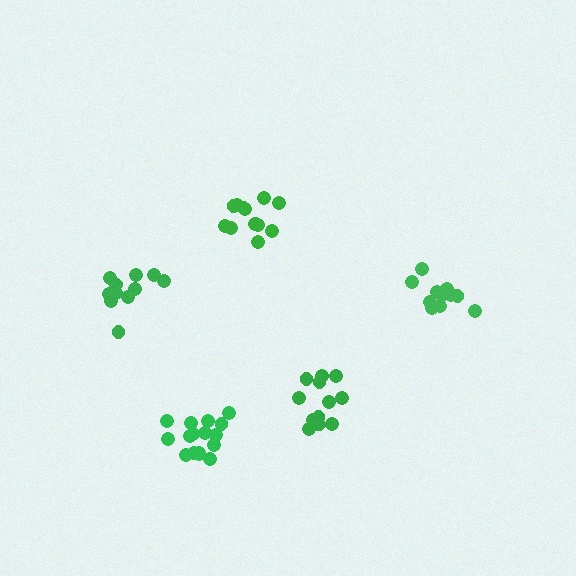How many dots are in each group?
Group 1: 16 dots, Group 2: 13 dots, Group 3: 12 dots, Group 4: 11 dots, Group 5: 11 dots (63 total).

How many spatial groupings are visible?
There are 5 spatial groupings.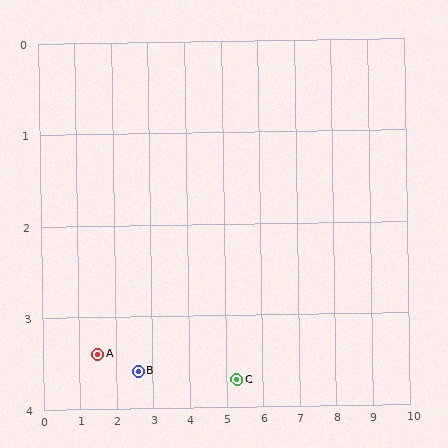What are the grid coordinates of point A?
Point A is at approximately (1.5, 3.4).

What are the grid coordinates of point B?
Point B is at approximately (2.6, 3.6).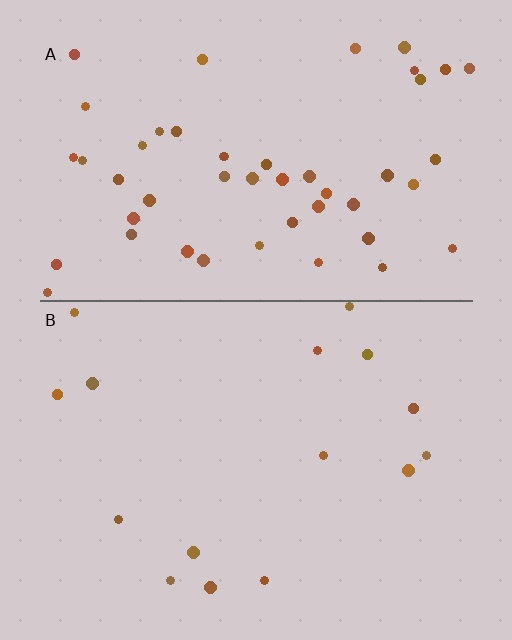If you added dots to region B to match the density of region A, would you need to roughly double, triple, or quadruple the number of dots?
Approximately triple.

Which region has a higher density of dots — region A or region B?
A (the top).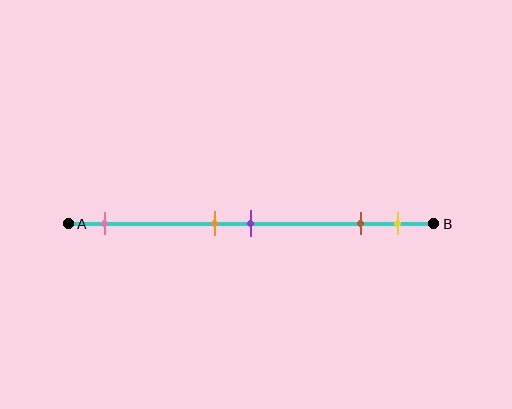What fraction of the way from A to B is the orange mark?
The orange mark is approximately 40% (0.4) of the way from A to B.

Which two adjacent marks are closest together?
The orange and purple marks are the closest adjacent pair.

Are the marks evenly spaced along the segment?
No, the marks are not evenly spaced.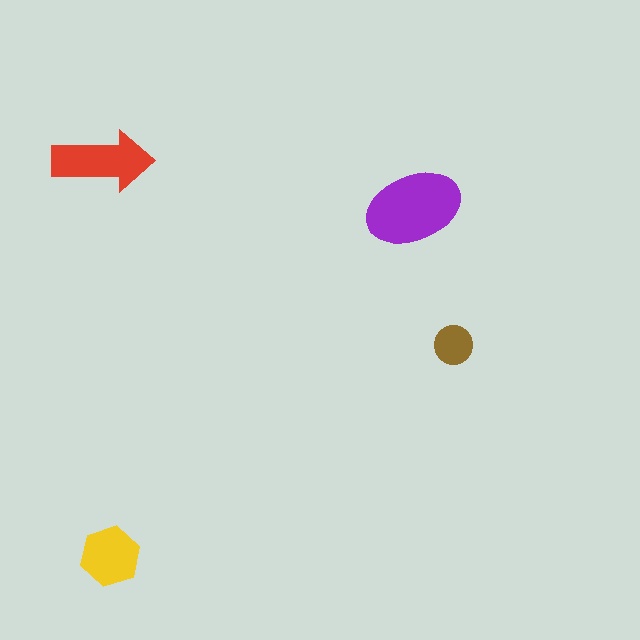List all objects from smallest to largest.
The brown circle, the yellow hexagon, the red arrow, the purple ellipse.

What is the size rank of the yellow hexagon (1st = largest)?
3rd.